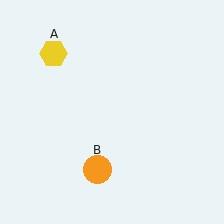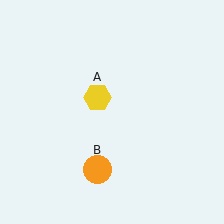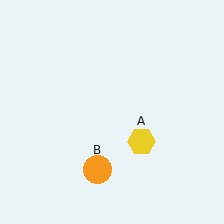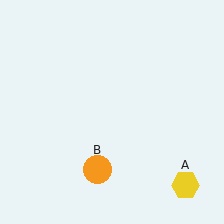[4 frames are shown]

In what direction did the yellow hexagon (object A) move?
The yellow hexagon (object A) moved down and to the right.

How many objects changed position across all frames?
1 object changed position: yellow hexagon (object A).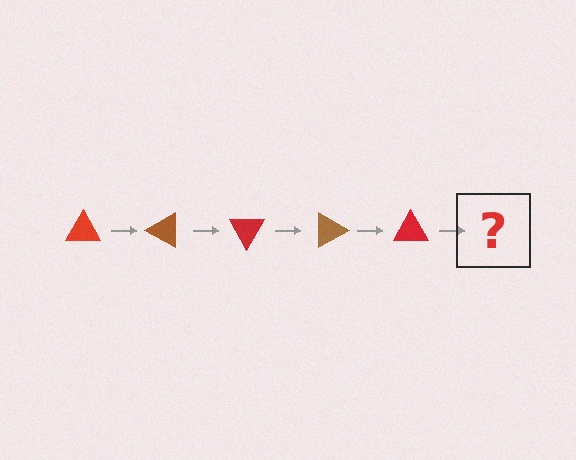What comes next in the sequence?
The next element should be a brown triangle, rotated 150 degrees from the start.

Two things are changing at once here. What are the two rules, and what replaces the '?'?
The two rules are that it rotates 30 degrees each step and the color cycles through red and brown. The '?' should be a brown triangle, rotated 150 degrees from the start.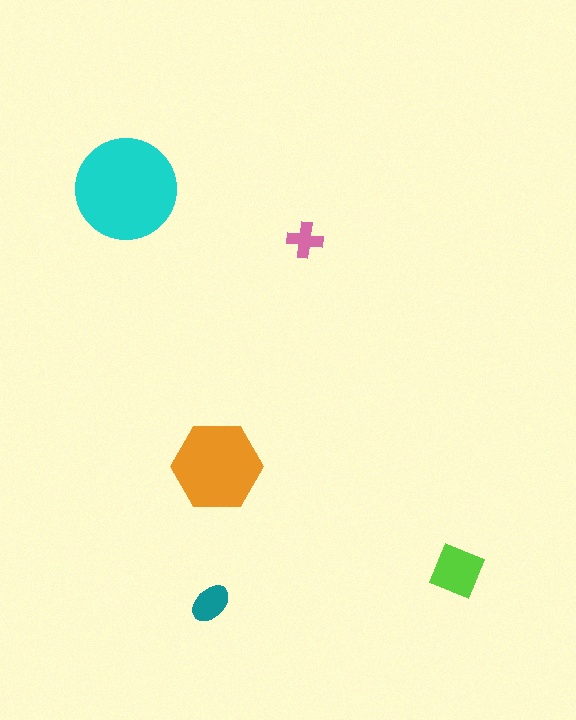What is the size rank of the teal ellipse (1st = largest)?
4th.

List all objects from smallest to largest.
The pink cross, the teal ellipse, the lime diamond, the orange hexagon, the cyan circle.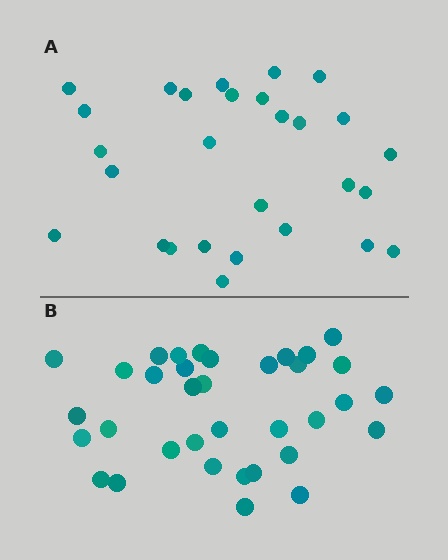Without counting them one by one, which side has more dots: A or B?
Region B (the bottom region) has more dots.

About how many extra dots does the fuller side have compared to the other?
Region B has roughly 8 or so more dots than region A.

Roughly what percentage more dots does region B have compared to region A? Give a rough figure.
About 25% more.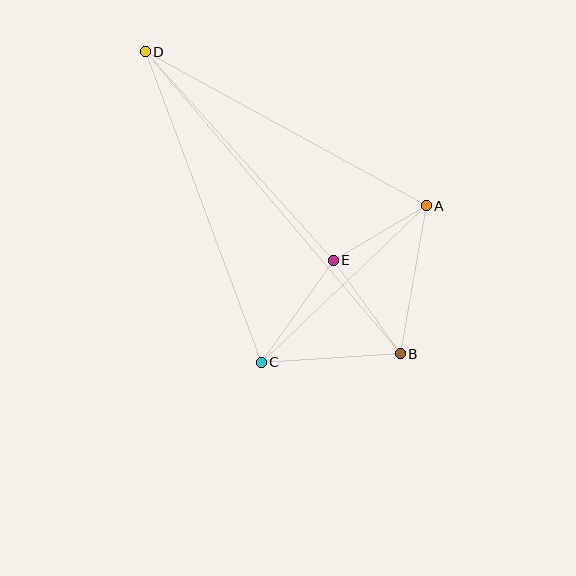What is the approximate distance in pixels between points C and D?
The distance between C and D is approximately 332 pixels.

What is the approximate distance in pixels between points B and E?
The distance between B and E is approximately 115 pixels.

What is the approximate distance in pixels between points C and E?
The distance between C and E is approximately 125 pixels.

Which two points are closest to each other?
Points A and E are closest to each other.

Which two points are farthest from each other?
Points B and D are farthest from each other.